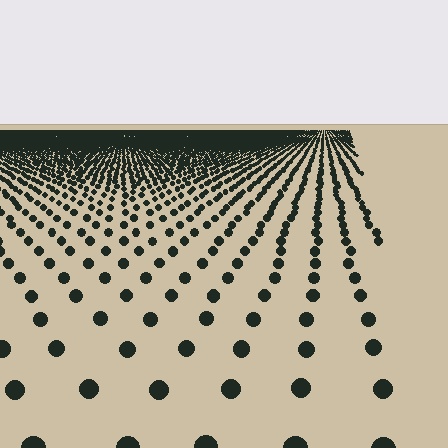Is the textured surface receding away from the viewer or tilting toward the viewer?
The surface is receding away from the viewer. Texture elements get smaller and denser toward the top.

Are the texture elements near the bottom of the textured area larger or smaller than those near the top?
Larger. Near the bottom, elements are closer to the viewer and appear at a bigger on-screen size.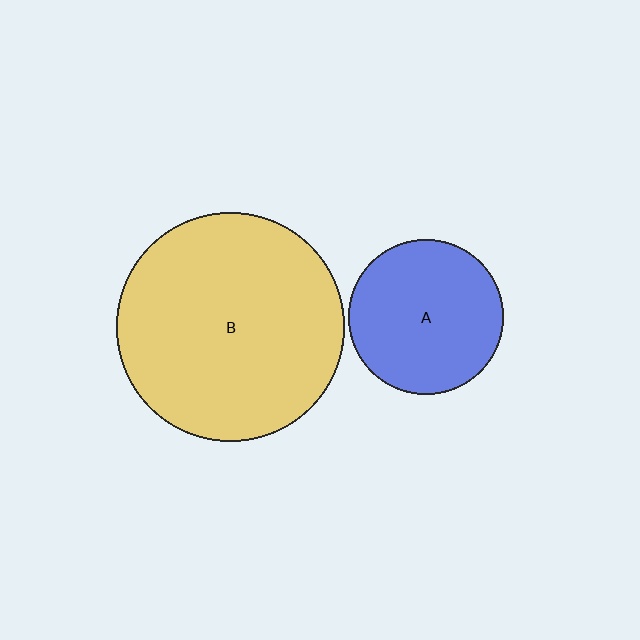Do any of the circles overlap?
No, none of the circles overlap.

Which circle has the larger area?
Circle B (yellow).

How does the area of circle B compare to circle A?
Approximately 2.2 times.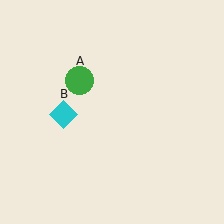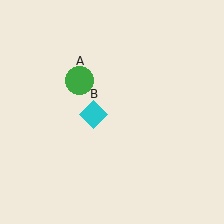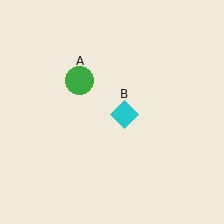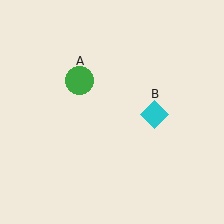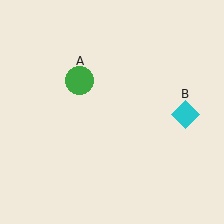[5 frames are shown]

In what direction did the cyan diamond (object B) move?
The cyan diamond (object B) moved right.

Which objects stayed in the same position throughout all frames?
Green circle (object A) remained stationary.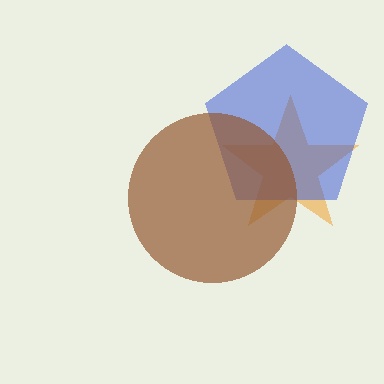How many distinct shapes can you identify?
There are 3 distinct shapes: an orange star, a blue pentagon, a brown circle.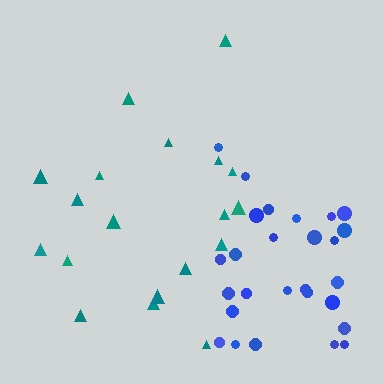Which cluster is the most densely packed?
Blue.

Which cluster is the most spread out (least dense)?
Teal.